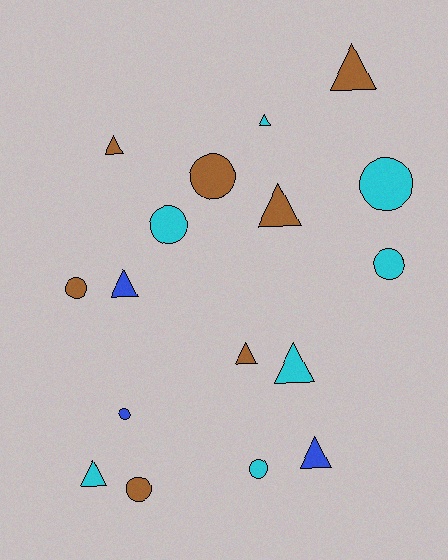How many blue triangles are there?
There are 2 blue triangles.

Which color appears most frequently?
Brown, with 7 objects.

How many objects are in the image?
There are 17 objects.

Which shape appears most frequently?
Triangle, with 9 objects.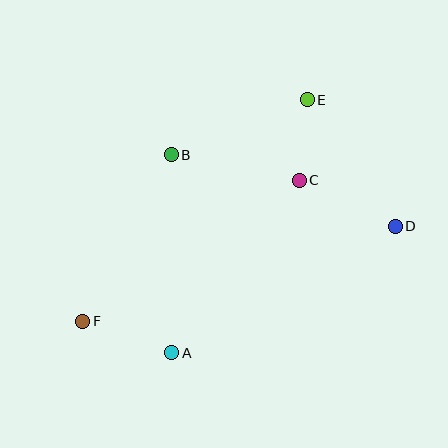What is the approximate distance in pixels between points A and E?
The distance between A and E is approximately 287 pixels.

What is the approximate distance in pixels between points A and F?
The distance between A and F is approximately 94 pixels.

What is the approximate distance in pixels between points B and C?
The distance between B and C is approximately 131 pixels.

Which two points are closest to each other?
Points C and E are closest to each other.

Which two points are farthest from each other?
Points D and F are farthest from each other.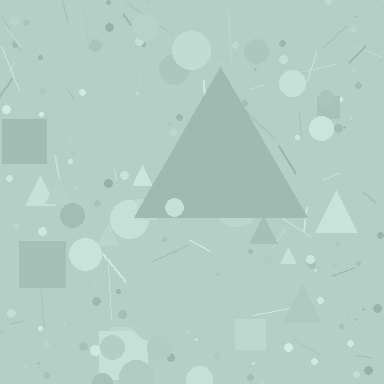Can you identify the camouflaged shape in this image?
The camouflaged shape is a triangle.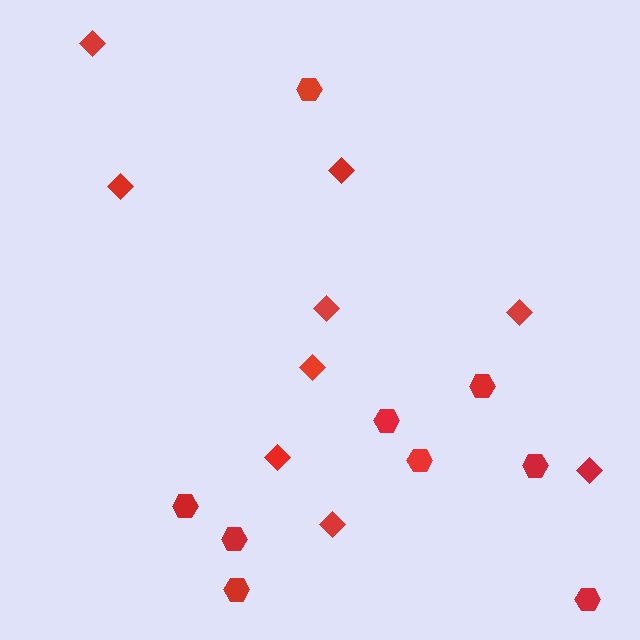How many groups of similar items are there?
There are 2 groups: one group of hexagons (9) and one group of diamonds (9).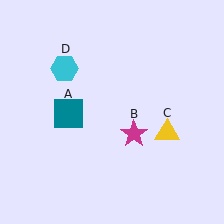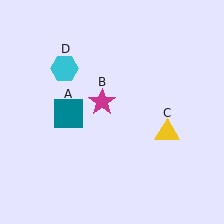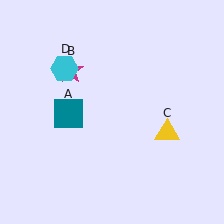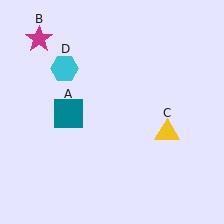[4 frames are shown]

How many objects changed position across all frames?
1 object changed position: magenta star (object B).